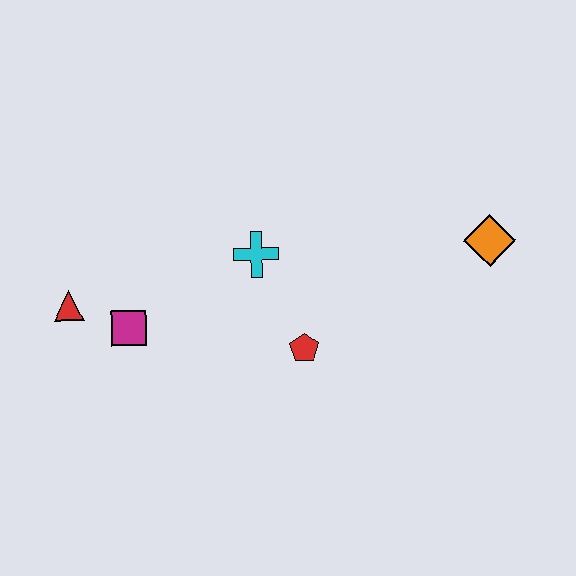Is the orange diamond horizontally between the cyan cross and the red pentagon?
No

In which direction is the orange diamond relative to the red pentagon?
The orange diamond is to the right of the red pentagon.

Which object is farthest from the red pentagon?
The red triangle is farthest from the red pentagon.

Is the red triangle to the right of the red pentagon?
No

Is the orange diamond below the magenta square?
No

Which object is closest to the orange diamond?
The red pentagon is closest to the orange diamond.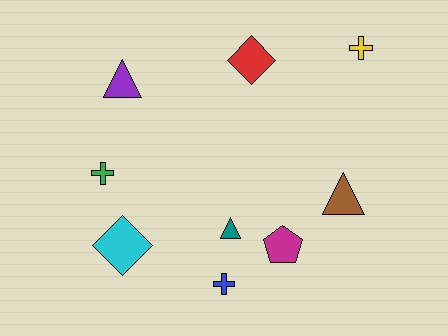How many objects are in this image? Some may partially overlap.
There are 9 objects.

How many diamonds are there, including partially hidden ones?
There are 2 diamonds.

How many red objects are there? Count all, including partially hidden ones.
There is 1 red object.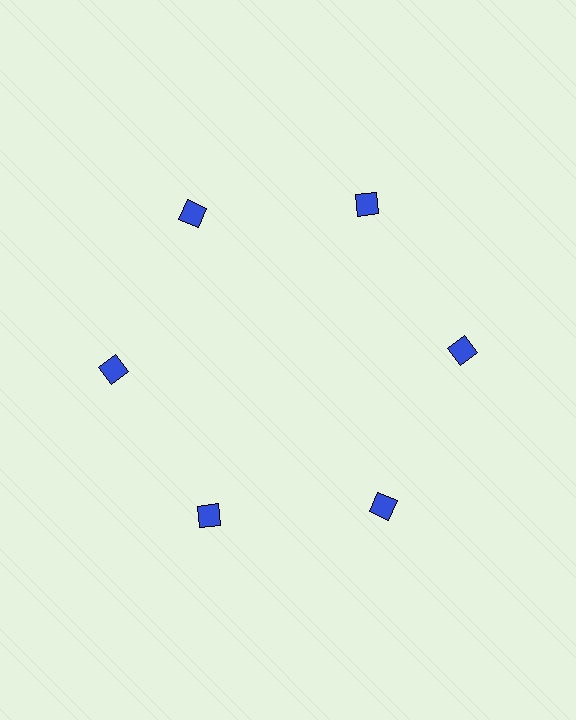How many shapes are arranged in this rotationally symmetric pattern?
There are 6 shapes, arranged in 6 groups of 1.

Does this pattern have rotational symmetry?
Yes, this pattern has 6-fold rotational symmetry. It looks the same after rotating 60 degrees around the center.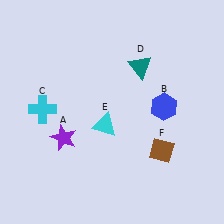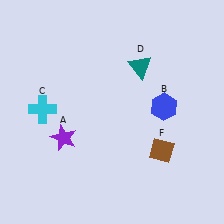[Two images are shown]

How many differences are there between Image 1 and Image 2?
There is 1 difference between the two images.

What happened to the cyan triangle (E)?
The cyan triangle (E) was removed in Image 2. It was in the bottom-left area of Image 1.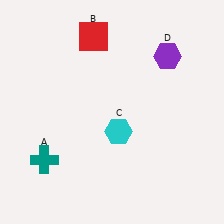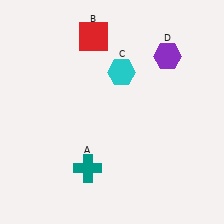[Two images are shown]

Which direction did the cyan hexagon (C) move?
The cyan hexagon (C) moved up.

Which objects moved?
The objects that moved are: the teal cross (A), the cyan hexagon (C).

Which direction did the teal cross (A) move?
The teal cross (A) moved right.